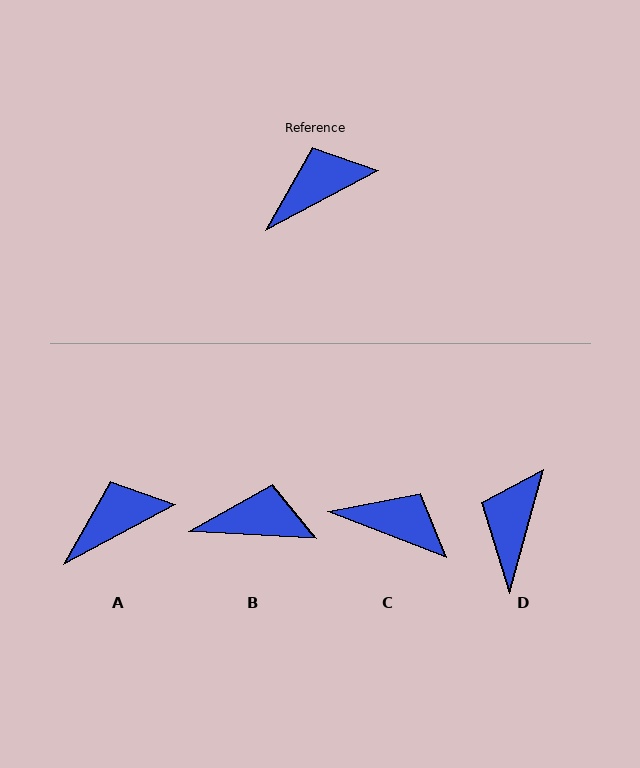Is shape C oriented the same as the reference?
No, it is off by about 49 degrees.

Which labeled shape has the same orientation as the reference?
A.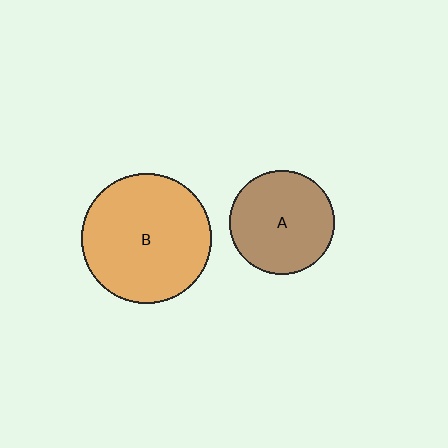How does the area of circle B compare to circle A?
Approximately 1.6 times.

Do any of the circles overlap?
No, none of the circles overlap.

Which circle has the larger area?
Circle B (orange).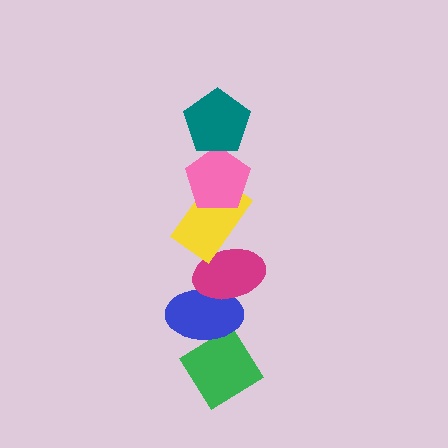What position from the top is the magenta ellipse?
The magenta ellipse is 4th from the top.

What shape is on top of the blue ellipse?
The magenta ellipse is on top of the blue ellipse.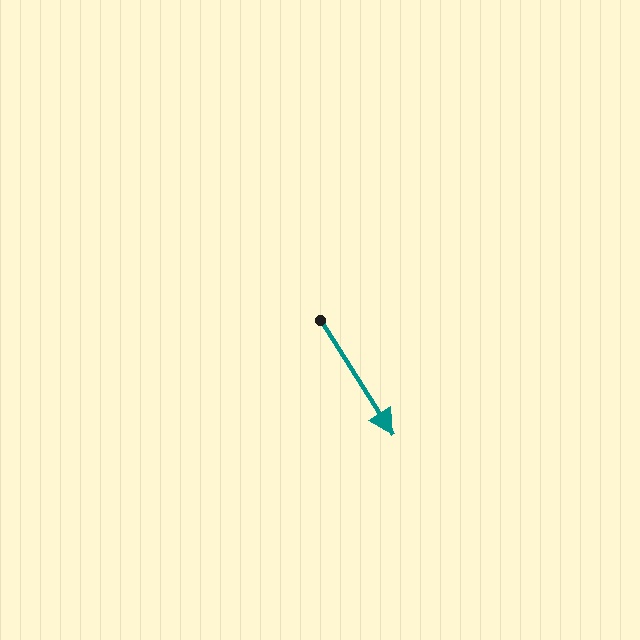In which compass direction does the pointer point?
Southeast.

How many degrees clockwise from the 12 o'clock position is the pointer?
Approximately 148 degrees.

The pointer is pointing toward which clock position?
Roughly 5 o'clock.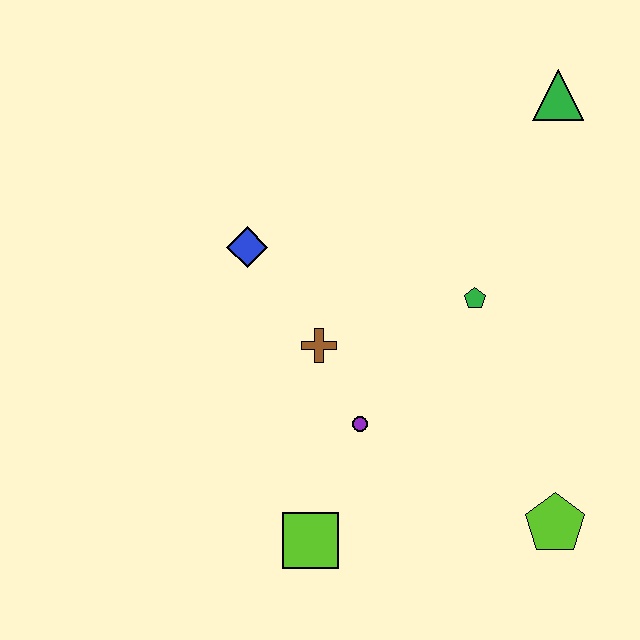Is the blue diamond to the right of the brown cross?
No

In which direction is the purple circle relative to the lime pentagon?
The purple circle is to the left of the lime pentagon.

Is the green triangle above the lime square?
Yes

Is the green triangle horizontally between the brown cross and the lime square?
No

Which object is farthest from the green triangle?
The lime square is farthest from the green triangle.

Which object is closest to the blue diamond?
The brown cross is closest to the blue diamond.